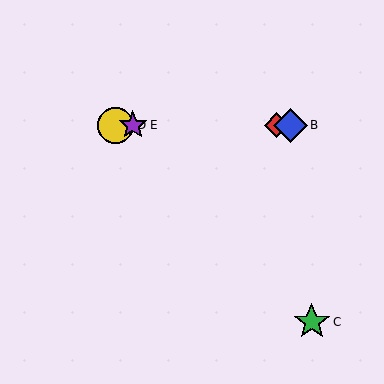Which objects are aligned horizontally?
Objects A, B, D, E are aligned horizontally.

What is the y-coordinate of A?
Object A is at y≈125.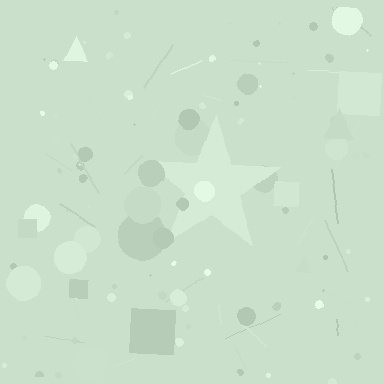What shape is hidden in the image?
A star is hidden in the image.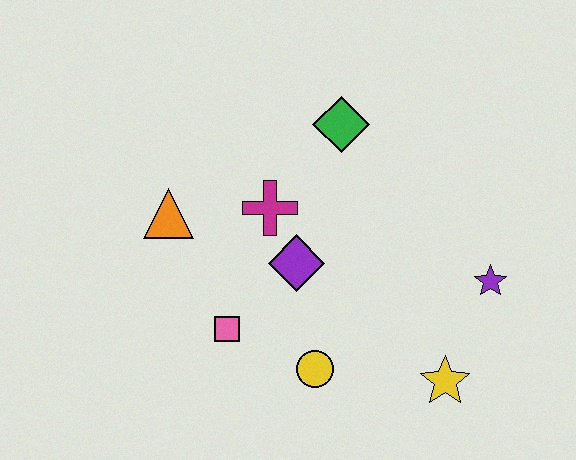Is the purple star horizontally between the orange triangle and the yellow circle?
No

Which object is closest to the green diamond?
The magenta cross is closest to the green diamond.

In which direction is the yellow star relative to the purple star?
The yellow star is below the purple star.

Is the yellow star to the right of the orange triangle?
Yes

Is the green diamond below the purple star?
No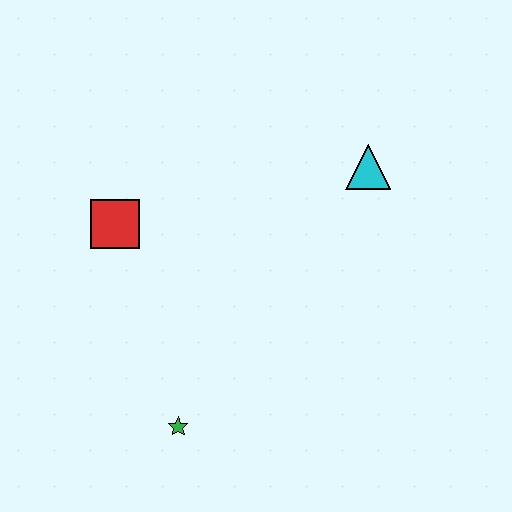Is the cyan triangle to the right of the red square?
Yes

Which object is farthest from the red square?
The cyan triangle is farthest from the red square.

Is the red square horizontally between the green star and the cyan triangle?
No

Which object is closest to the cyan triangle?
The red square is closest to the cyan triangle.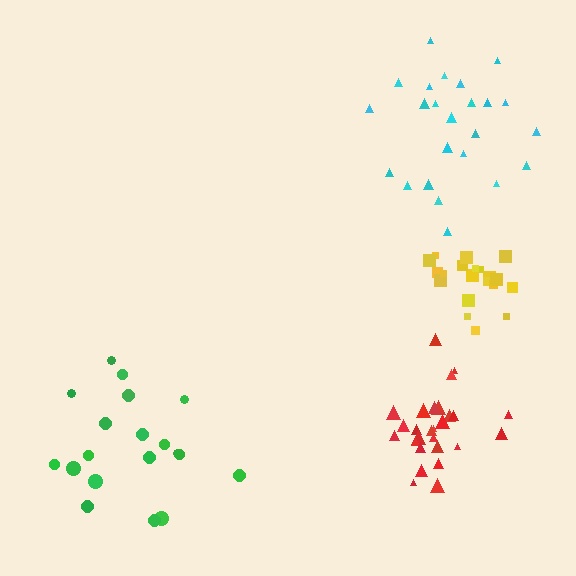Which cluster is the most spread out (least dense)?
Green.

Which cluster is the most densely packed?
Yellow.